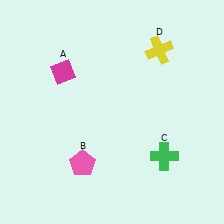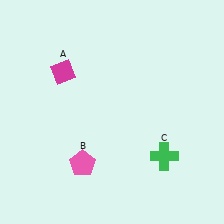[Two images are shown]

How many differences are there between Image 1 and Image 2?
There is 1 difference between the two images.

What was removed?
The yellow cross (D) was removed in Image 2.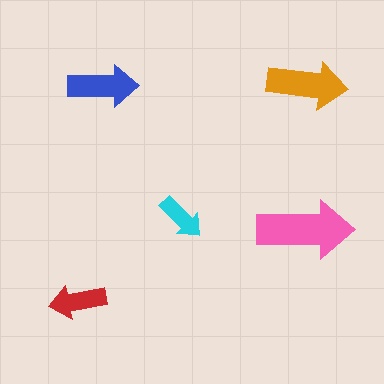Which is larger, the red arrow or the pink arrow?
The pink one.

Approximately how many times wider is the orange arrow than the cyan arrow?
About 1.5 times wider.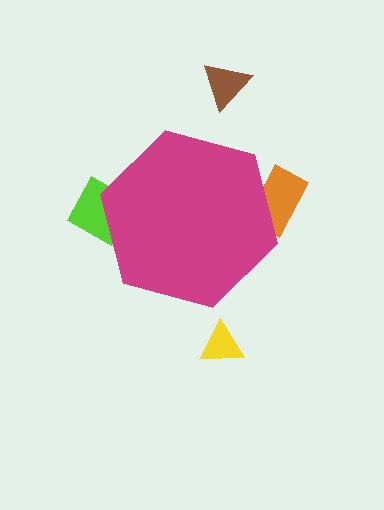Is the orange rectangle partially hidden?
Yes, the orange rectangle is partially hidden behind the magenta hexagon.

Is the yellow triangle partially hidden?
No, the yellow triangle is fully visible.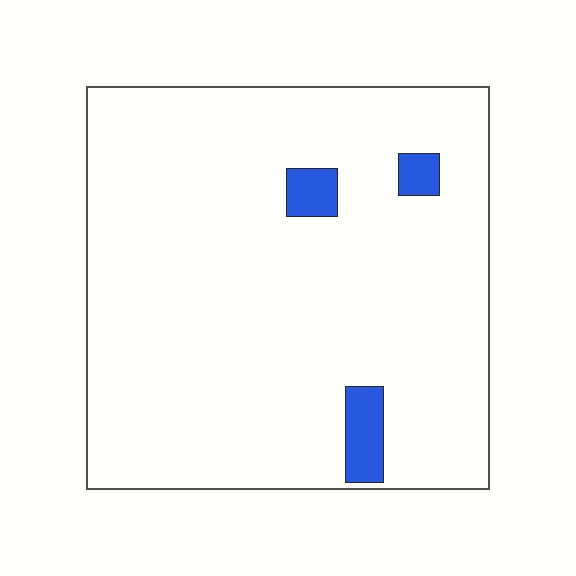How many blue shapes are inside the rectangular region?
3.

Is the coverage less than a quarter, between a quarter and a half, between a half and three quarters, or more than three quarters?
Less than a quarter.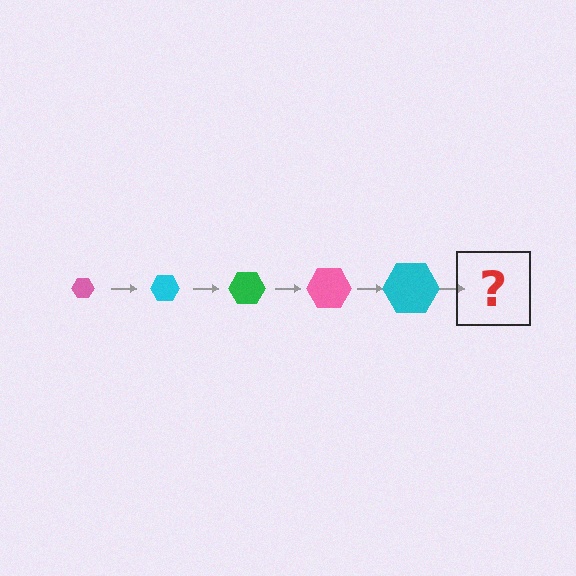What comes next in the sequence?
The next element should be a green hexagon, larger than the previous one.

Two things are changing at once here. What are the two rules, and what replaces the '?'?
The two rules are that the hexagon grows larger each step and the color cycles through pink, cyan, and green. The '?' should be a green hexagon, larger than the previous one.